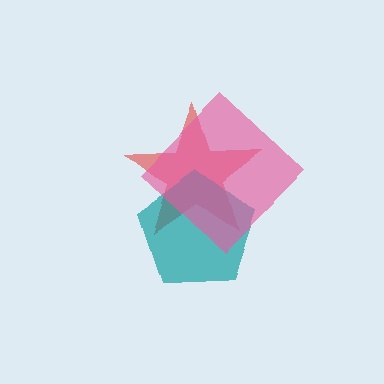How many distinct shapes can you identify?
There are 3 distinct shapes: a red star, a teal pentagon, a pink diamond.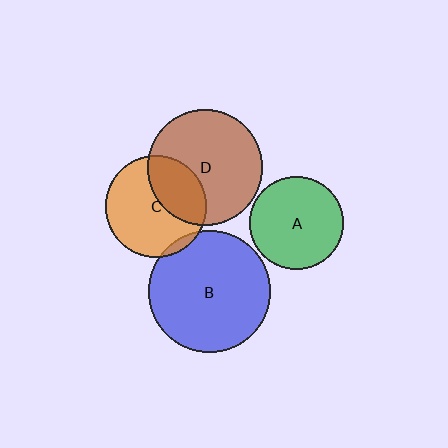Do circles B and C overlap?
Yes.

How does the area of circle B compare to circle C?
Approximately 1.4 times.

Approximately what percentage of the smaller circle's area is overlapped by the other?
Approximately 5%.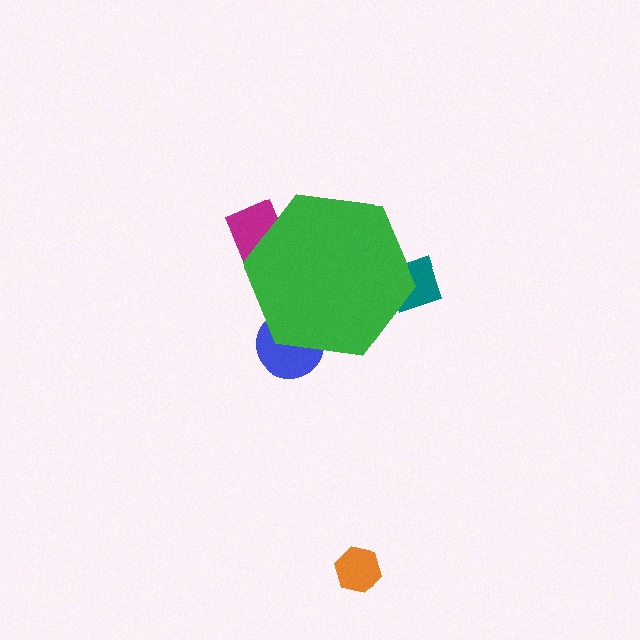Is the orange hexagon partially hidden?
No, the orange hexagon is fully visible.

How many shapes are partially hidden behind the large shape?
3 shapes are partially hidden.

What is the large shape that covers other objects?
A green hexagon.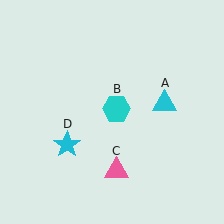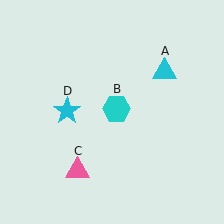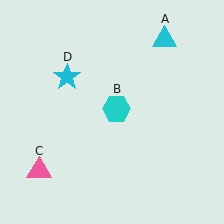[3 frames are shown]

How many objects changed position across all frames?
3 objects changed position: cyan triangle (object A), pink triangle (object C), cyan star (object D).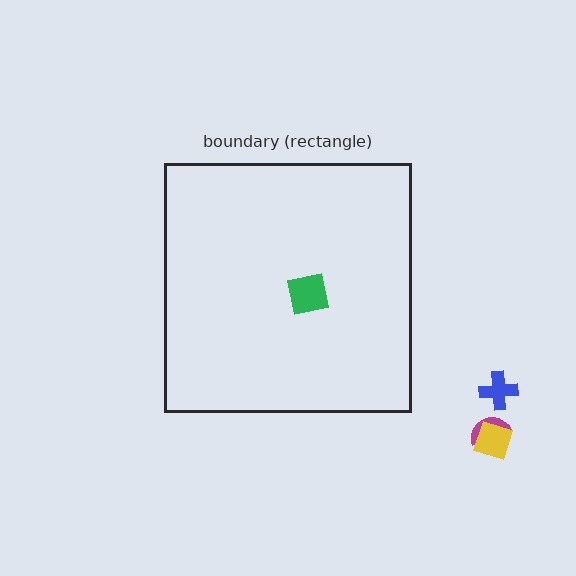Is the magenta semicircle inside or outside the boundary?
Outside.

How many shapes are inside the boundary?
1 inside, 3 outside.